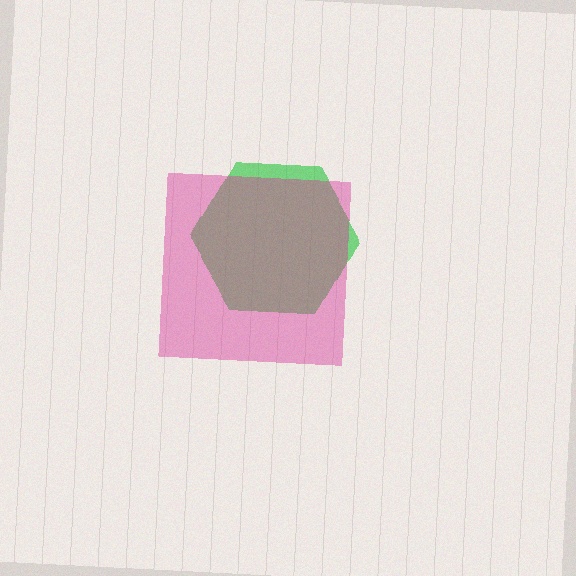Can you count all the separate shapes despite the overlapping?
Yes, there are 2 separate shapes.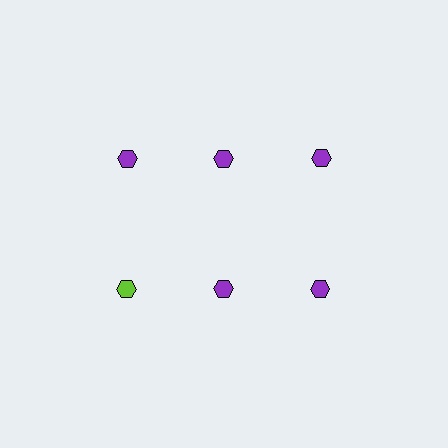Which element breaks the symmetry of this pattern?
The lime hexagon in the second row, leftmost column breaks the symmetry. All other shapes are purple hexagons.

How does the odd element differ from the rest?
It has a different color: lime instead of purple.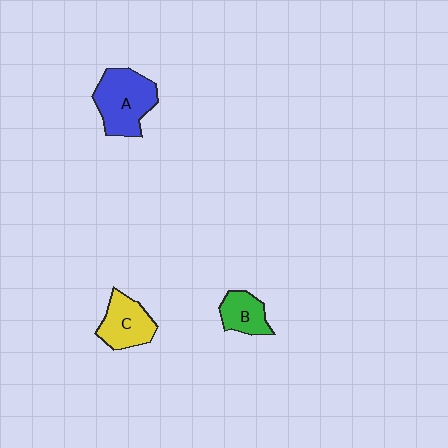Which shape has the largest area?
Shape A (blue).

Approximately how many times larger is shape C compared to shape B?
Approximately 1.3 times.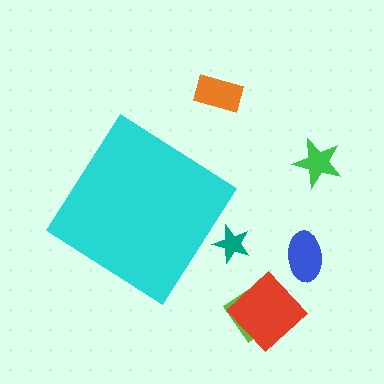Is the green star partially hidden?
No, the green star is fully visible.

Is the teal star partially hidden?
Yes, the teal star is partially hidden behind the cyan diamond.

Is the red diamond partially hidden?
No, the red diamond is fully visible.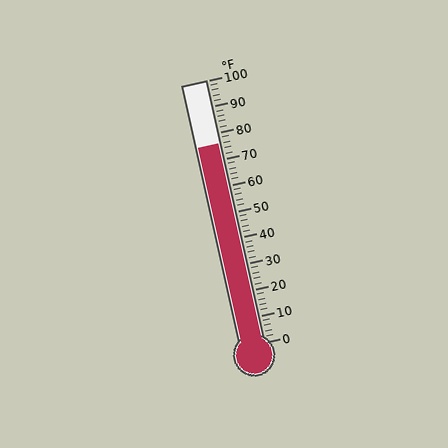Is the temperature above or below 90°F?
The temperature is below 90°F.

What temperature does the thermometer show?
The thermometer shows approximately 76°F.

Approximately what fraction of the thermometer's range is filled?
The thermometer is filled to approximately 75% of its range.